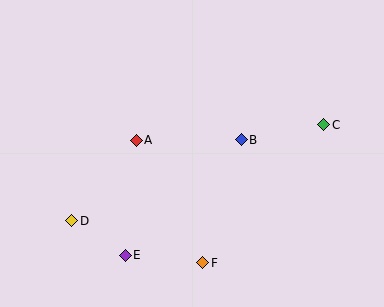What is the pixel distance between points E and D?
The distance between E and D is 64 pixels.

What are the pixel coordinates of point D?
Point D is at (72, 221).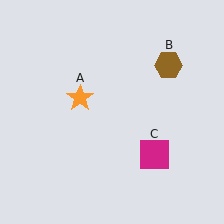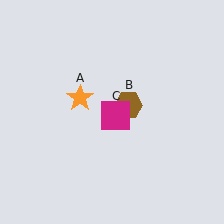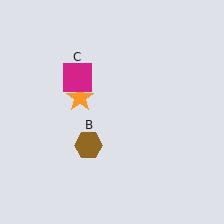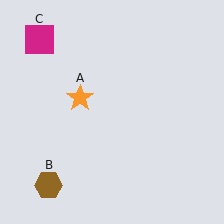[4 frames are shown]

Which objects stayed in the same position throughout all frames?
Orange star (object A) remained stationary.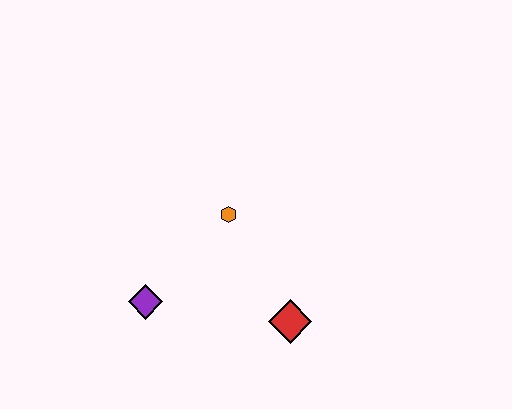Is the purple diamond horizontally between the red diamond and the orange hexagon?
No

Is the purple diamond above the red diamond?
Yes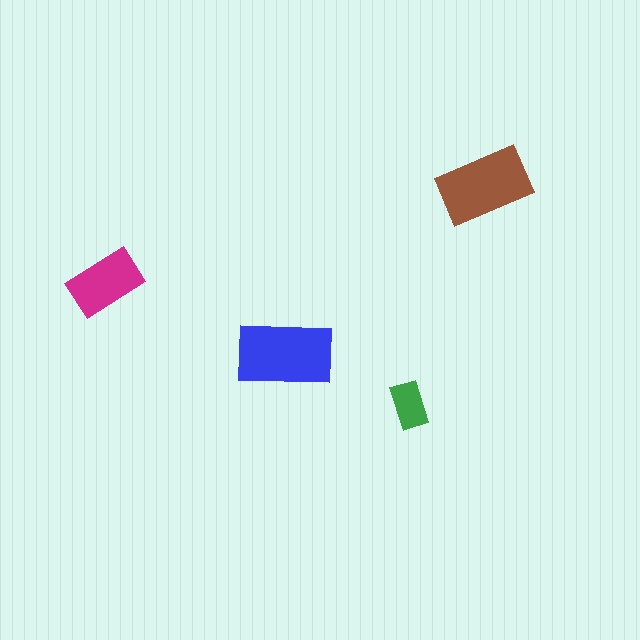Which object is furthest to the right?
The brown rectangle is rightmost.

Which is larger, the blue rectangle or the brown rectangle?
The blue one.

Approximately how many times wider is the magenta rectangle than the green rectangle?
About 1.5 times wider.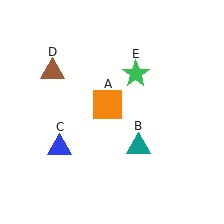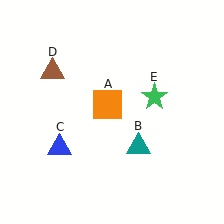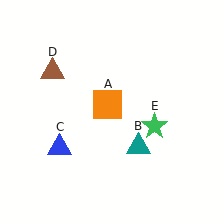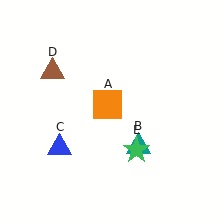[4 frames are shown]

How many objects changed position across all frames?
1 object changed position: green star (object E).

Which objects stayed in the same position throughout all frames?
Orange square (object A) and teal triangle (object B) and blue triangle (object C) and brown triangle (object D) remained stationary.